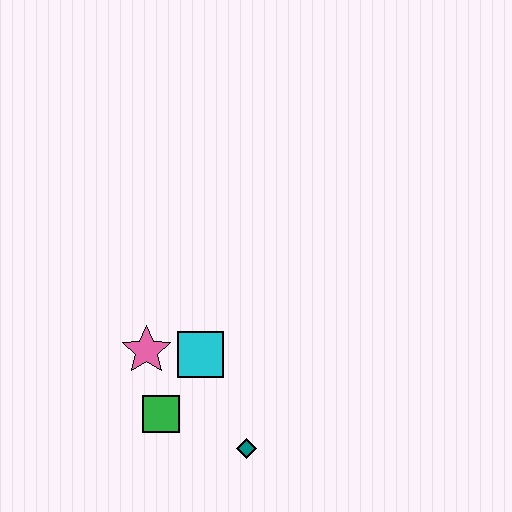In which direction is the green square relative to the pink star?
The green square is below the pink star.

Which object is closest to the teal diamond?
The green square is closest to the teal diamond.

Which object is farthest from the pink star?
The teal diamond is farthest from the pink star.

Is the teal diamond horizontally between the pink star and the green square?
No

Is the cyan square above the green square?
Yes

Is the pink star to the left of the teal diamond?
Yes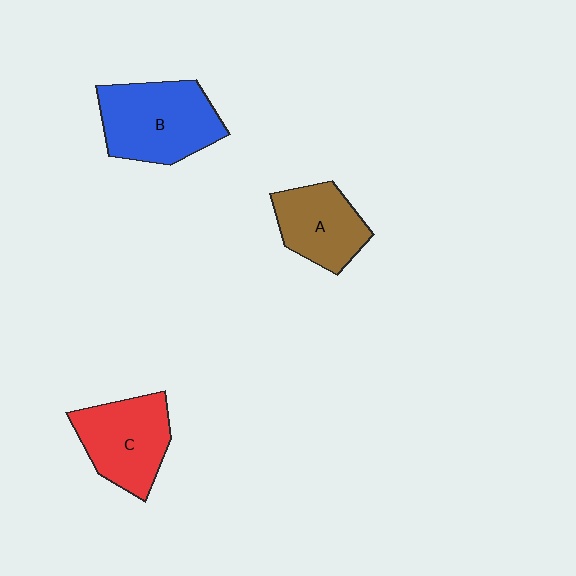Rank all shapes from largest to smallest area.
From largest to smallest: B (blue), C (red), A (brown).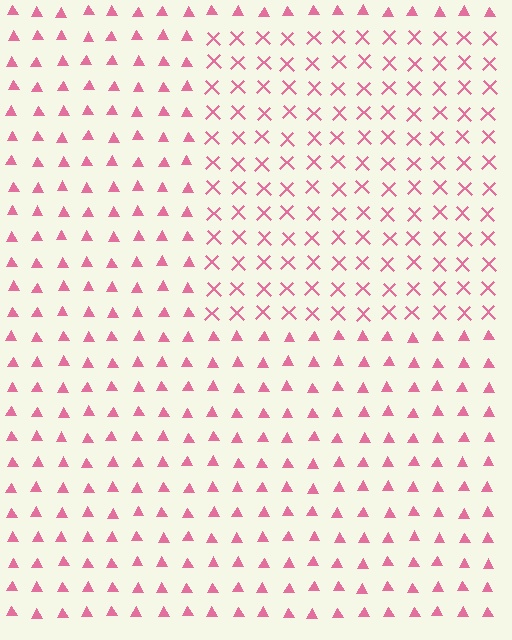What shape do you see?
I see a rectangle.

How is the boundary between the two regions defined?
The boundary is defined by a change in element shape: X marks inside vs. triangles outside. All elements share the same color and spacing.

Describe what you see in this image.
The image is filled with small pink elements arranged in a uniform grid. A rectangle-shaped region contains X marks, while the surrounding area contains triangles. The boundary is defined purely by the change in element shape.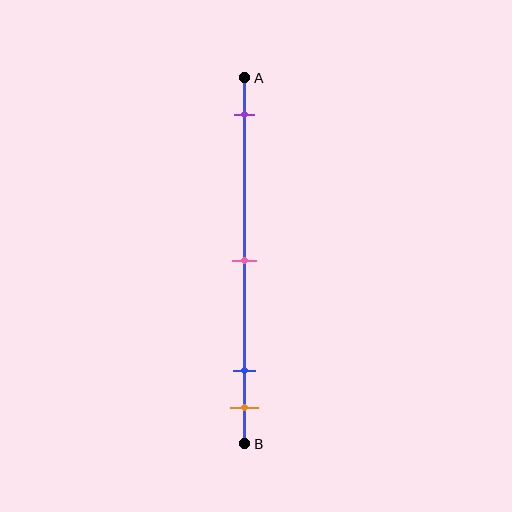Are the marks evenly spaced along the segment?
No, the marks are not evenly spaced.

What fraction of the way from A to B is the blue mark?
The blue mark is approximately 80% (0.8) of the way from A to B.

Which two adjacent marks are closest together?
The blue and orange marks are the closest adjacent pair.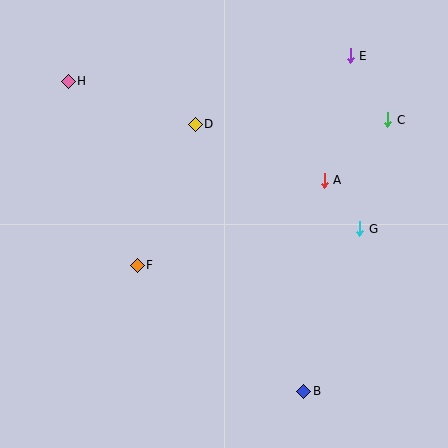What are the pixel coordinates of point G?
Point G is at (360, 229).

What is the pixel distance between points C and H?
The distance between C and H is 322 pixels.